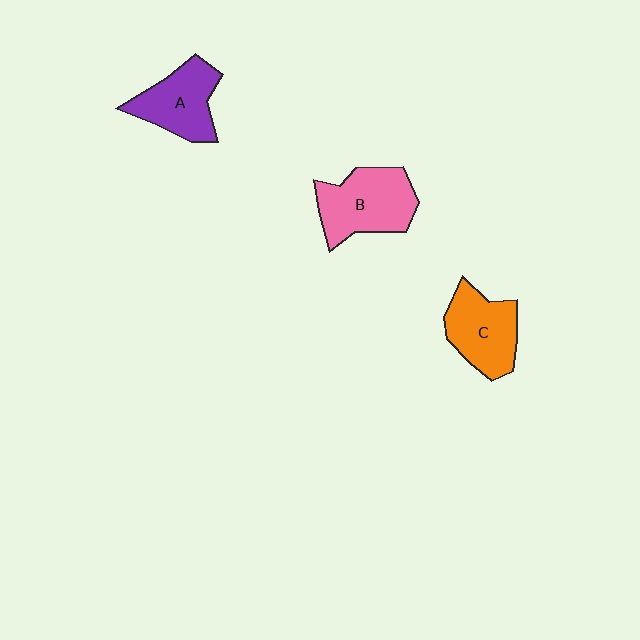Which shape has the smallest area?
Shape A (purple).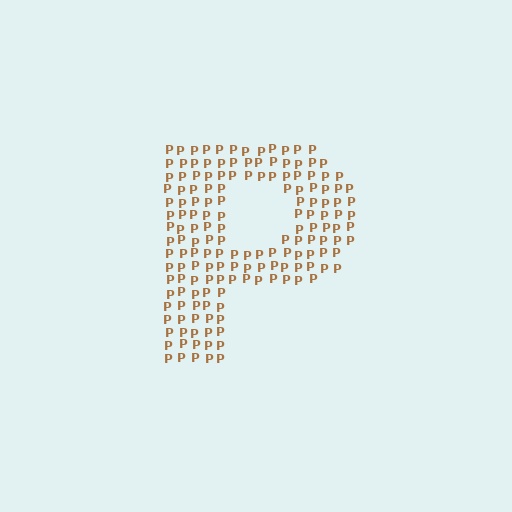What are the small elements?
The small elements are letter P's.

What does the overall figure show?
The overall figure shows the letter P.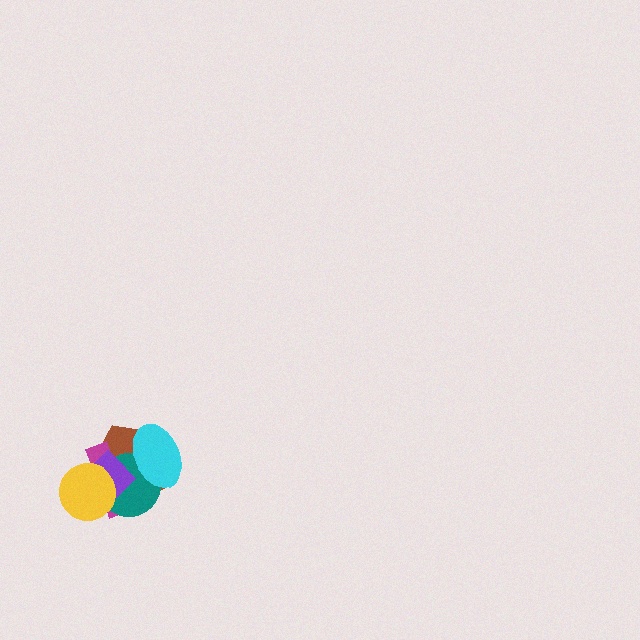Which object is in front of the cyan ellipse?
The purple diamond is in front of the cyan ellipse.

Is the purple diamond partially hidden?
Yes, it is partially covered by another shape.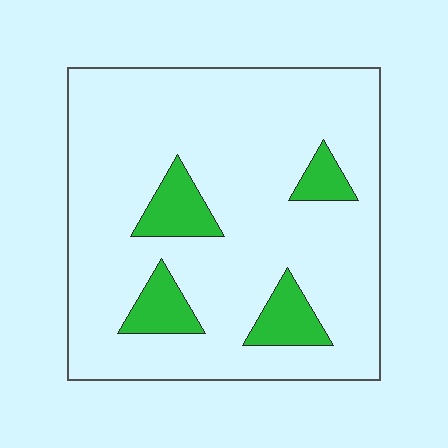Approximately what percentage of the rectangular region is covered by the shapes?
Approximately 15%.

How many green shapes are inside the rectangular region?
4.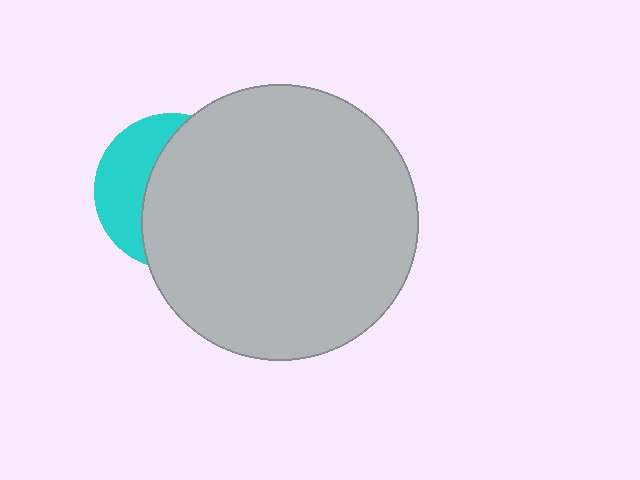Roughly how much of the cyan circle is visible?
A small part of it is visible (roughly 35%).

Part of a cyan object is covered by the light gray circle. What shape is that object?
It is a circle.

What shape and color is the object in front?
The object in front is a light gray circle.